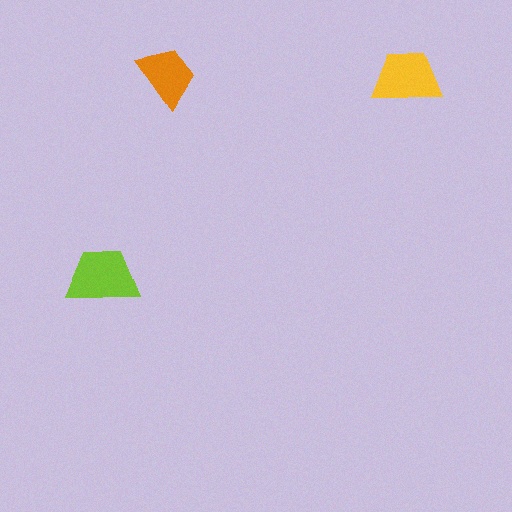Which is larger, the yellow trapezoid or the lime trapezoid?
The lime one.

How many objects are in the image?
There are 3 objects in the image.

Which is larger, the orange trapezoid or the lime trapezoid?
The lime one.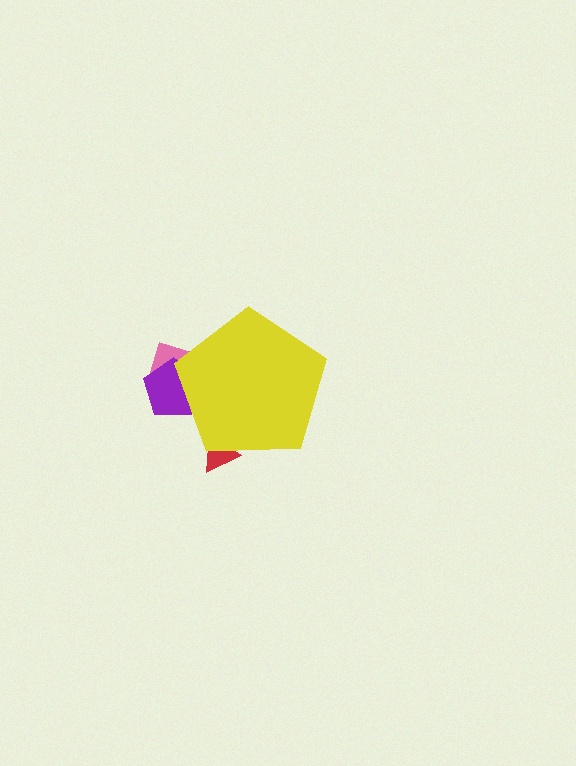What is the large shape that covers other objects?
A yellow pentagon.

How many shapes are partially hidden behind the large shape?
3 shapes are partially hidden.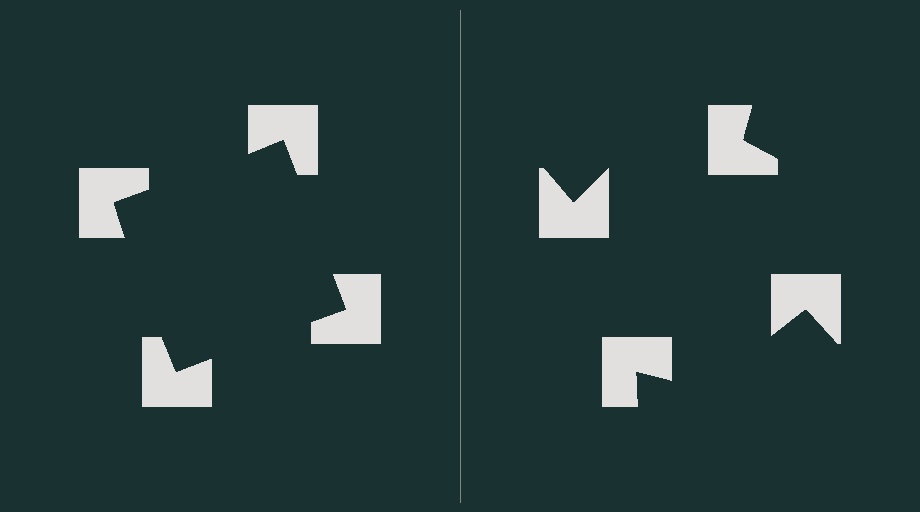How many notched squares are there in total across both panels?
8 — 4 on each side.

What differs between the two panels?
The notched squares are positioned identically on both sides; only the wedge orientations differ. On the left they align to a square; on the right they are misaligned.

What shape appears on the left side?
An illusory square.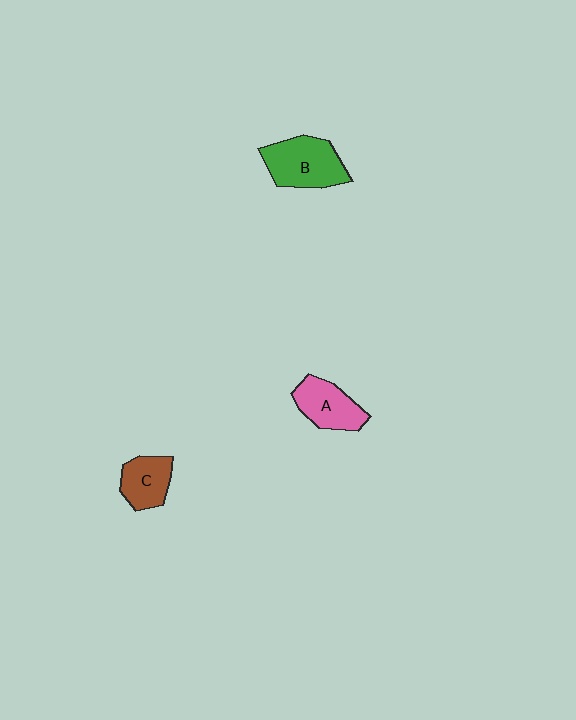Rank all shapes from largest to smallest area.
From largest to smallest: B (green), A (pink), C (brown).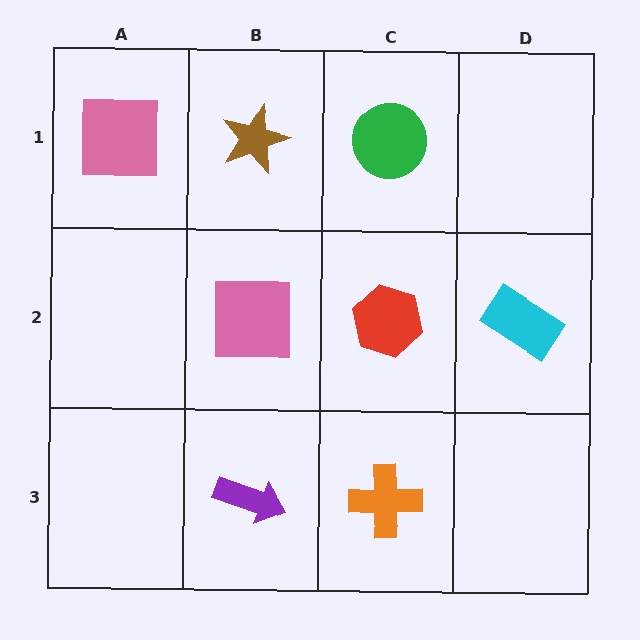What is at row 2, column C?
A red hexagon.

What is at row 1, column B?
A brown star.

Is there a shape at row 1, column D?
No, that cell is empty.